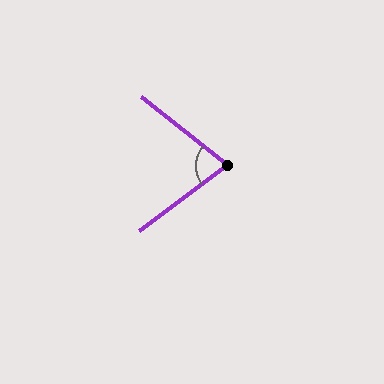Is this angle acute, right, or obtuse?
It is acute.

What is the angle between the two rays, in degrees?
Approximately 75 degrees.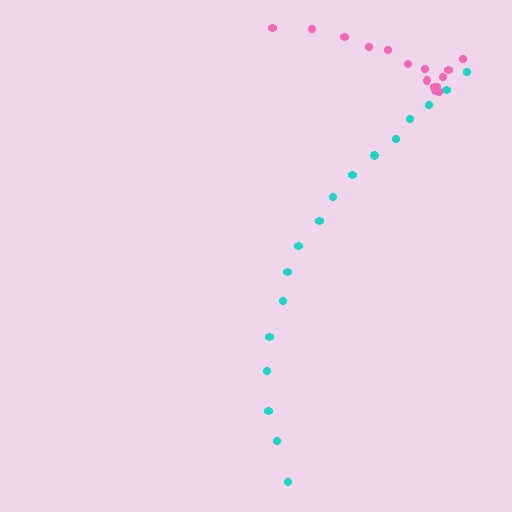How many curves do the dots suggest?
There are 2 distinct paths.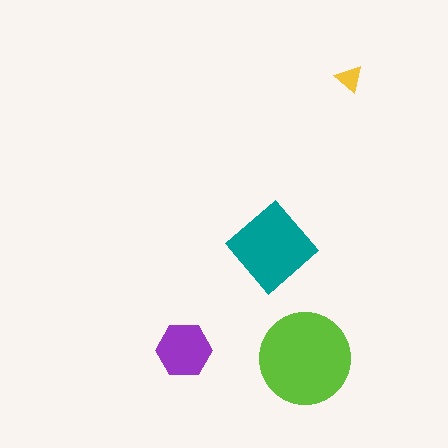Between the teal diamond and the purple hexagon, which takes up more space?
The teal diamond.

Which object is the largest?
The lime circle.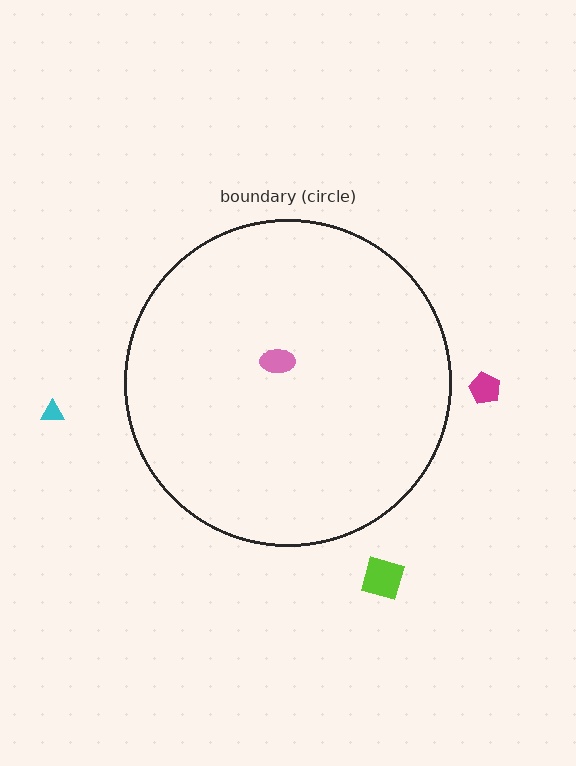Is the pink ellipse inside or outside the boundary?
Inside.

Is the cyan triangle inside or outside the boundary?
Outside.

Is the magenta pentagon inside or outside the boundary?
Outside.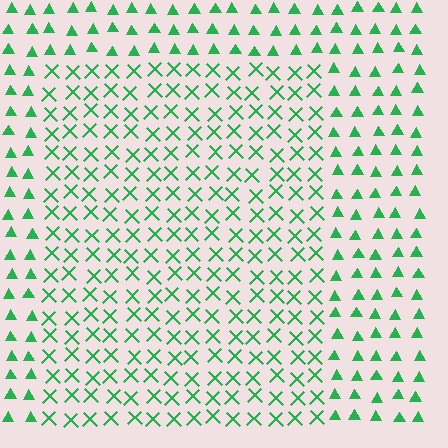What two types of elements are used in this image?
The image uses X marks inside the rectangle region and triangles outside it.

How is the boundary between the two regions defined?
The boundary is defined by a change in element shape: X marks inside vs. triangles outside. All elements share the same color and spacing.